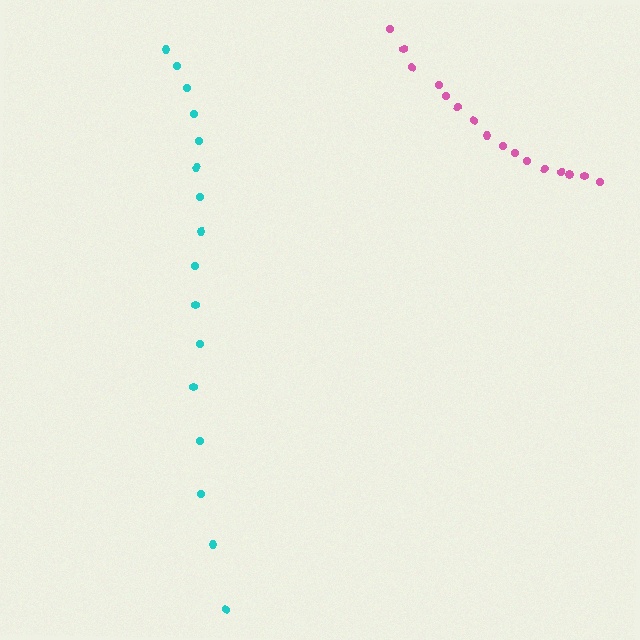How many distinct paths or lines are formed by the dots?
There are 2 distinct paths.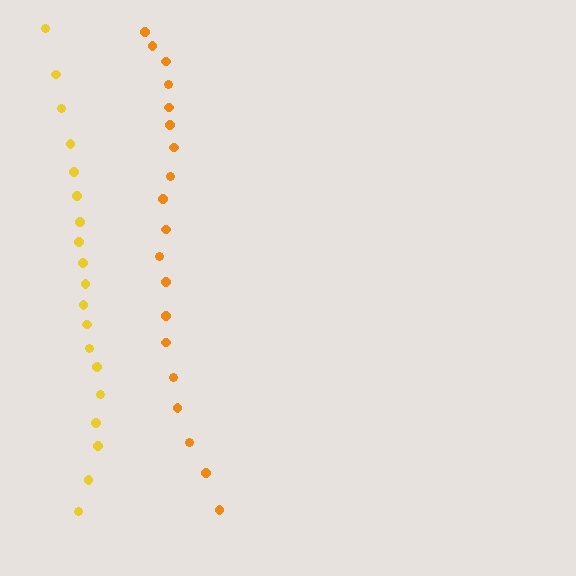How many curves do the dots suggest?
There are 2 distinct paths.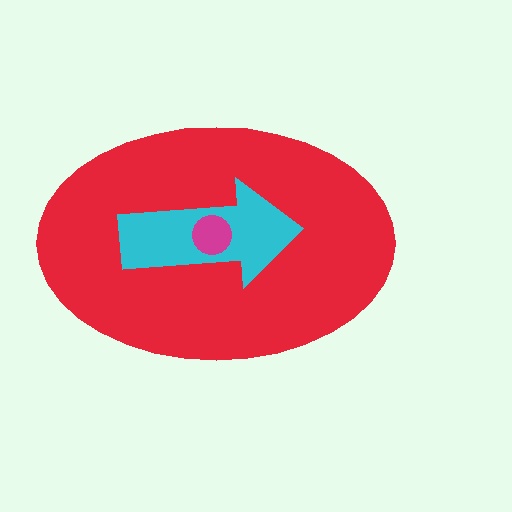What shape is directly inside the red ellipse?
The cyan arrow.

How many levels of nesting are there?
3.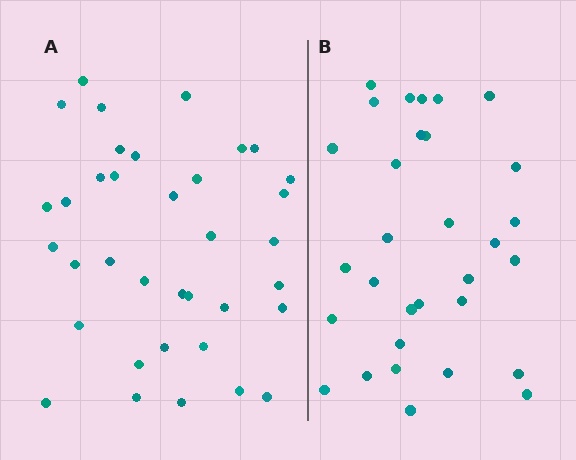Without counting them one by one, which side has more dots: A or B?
Region A (the left region) has more dots.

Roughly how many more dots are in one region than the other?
Region A has about 5 more dots than region B.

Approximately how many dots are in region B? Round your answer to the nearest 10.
About 30 dots. (The exact count is 31, which rounds to 30.)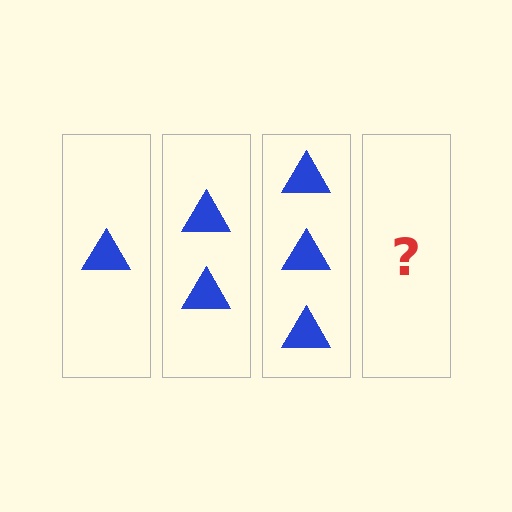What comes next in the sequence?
The next element should be 4 triangles.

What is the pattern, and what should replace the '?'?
The pattern is that each step adds one more triangle. The '?' should be 4 triangles.